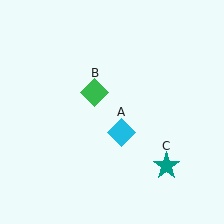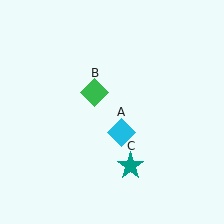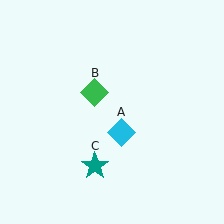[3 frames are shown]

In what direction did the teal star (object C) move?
The teal star (object C) moved left.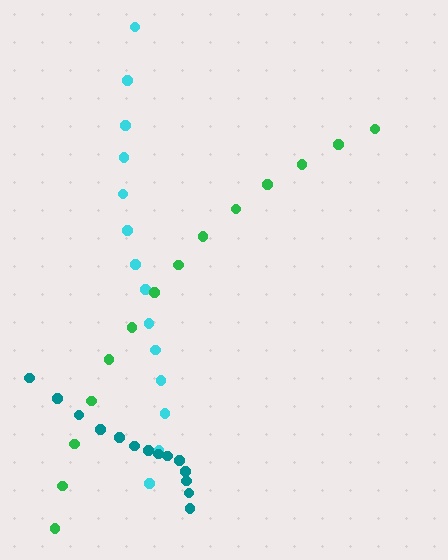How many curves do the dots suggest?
There are 3 distinct paths.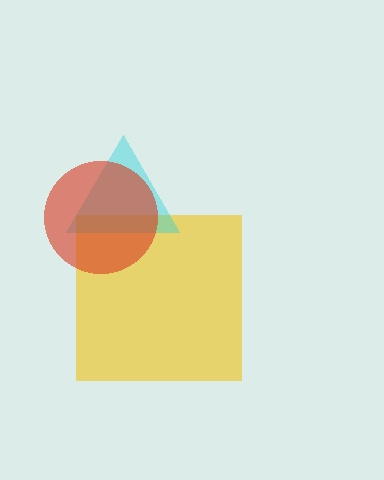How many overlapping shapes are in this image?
There are 3 overlapping shapes in the image.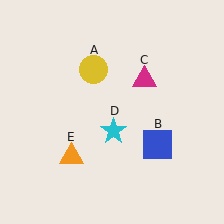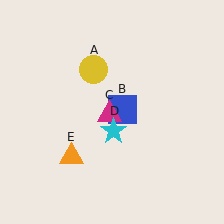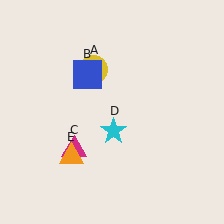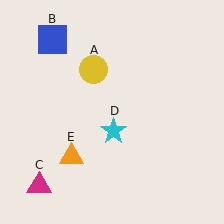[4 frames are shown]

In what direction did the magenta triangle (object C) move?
The magenta triangle (object C) moved down and to the left.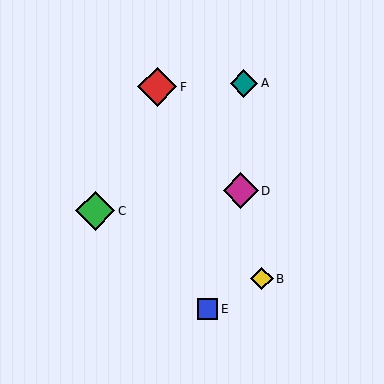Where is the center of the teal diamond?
The center of the teal diamond is at (244, 84).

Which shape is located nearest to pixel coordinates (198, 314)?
The blue square (labeled E) at (208, 309) is nearest to that location.